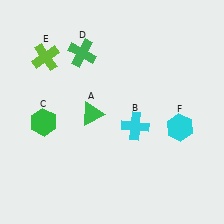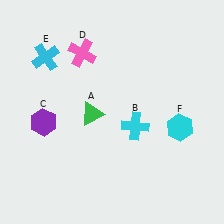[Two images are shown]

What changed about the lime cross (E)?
In Image 1, E is lime. In Image 2, it changed to cyan.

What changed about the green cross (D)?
In Image 1, D is green. In Image 2, it changed to pink.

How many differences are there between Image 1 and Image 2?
There are 3 differences between the two images.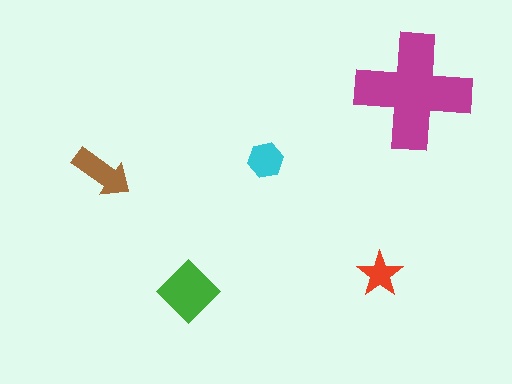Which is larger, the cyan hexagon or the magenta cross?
The magenta cross.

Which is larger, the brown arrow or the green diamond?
The green diamond.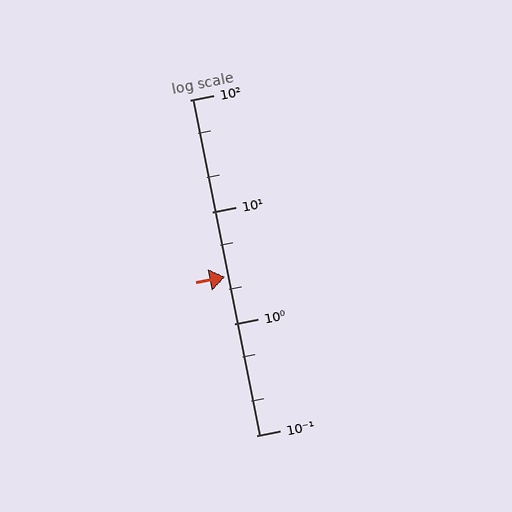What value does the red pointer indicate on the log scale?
The pointer indicates approximately 2.6.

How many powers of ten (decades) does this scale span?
The scale spans 3 decades, from 0.1 to 100.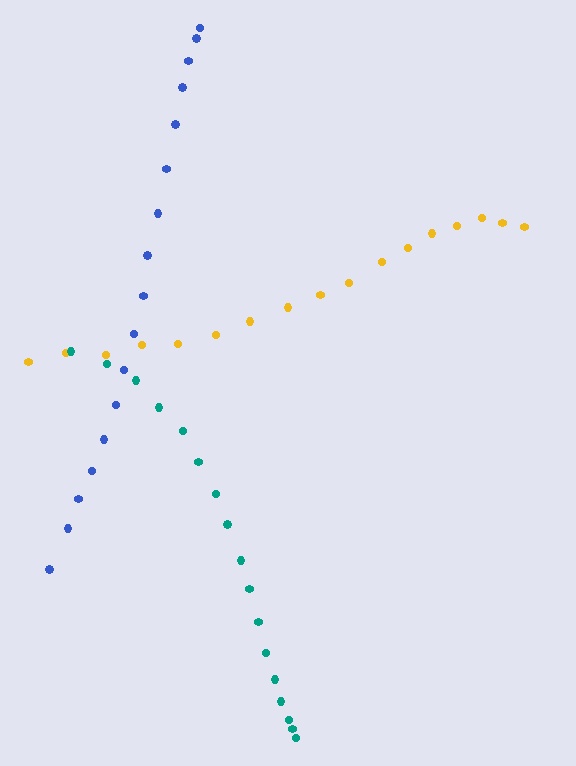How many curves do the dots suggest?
There are 3 distinct paths.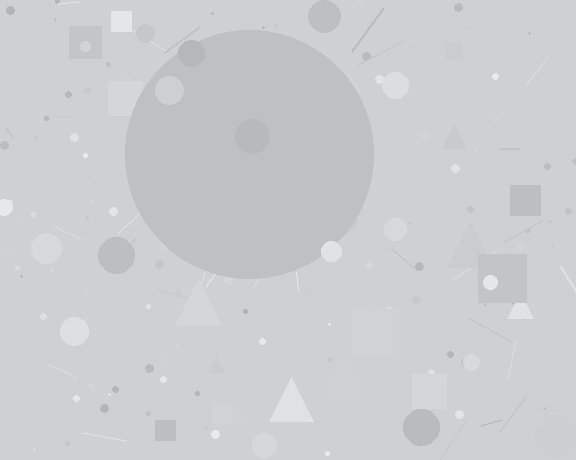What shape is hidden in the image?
A circle is hidden in the image.